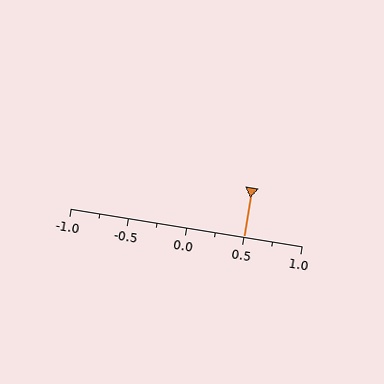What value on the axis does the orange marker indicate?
The marker indicates approximately 0.5.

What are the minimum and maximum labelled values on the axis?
The axis runs from -1.0 to 1.0.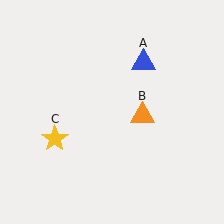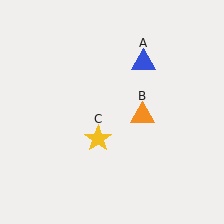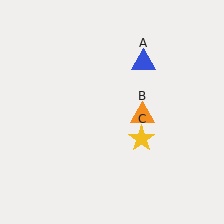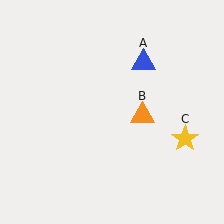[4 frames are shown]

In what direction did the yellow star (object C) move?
The yellow star (object C) moved right.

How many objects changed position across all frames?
1 object changed position: yellow star (object C).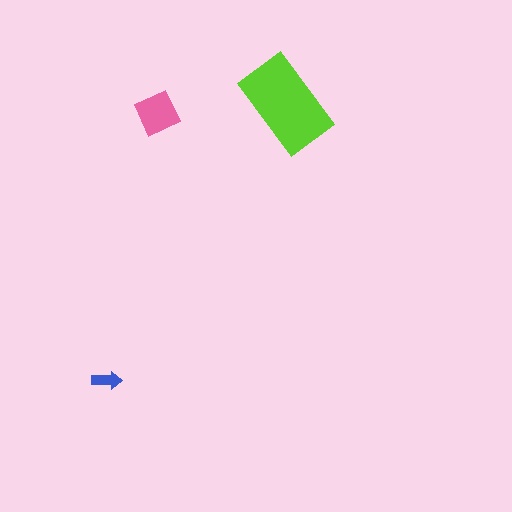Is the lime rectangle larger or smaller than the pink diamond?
Larger.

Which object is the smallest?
The blue arrow.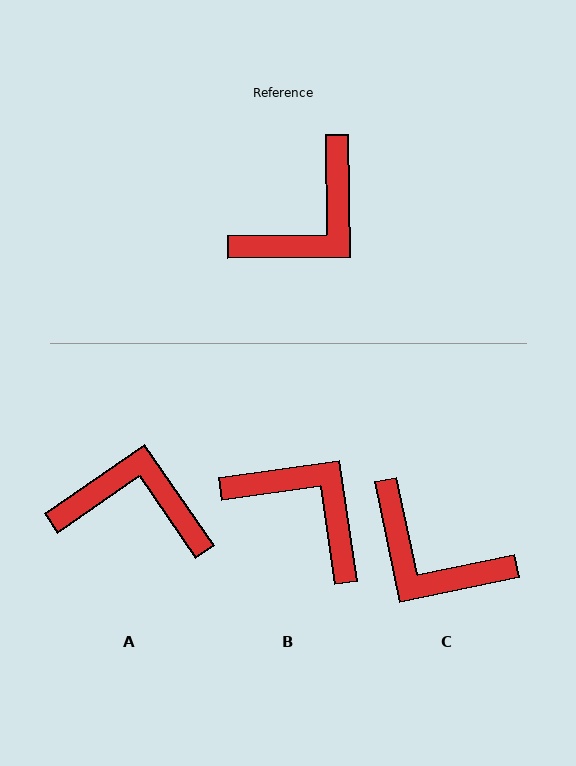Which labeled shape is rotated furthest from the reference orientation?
A, about 124 degrees away.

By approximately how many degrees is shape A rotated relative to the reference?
Approximately 124 degrees counter-clockwise.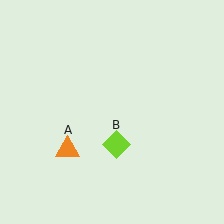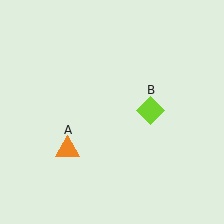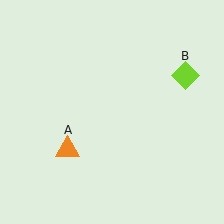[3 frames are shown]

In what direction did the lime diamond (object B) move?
The lime diamond (object B) moved up and to the right.